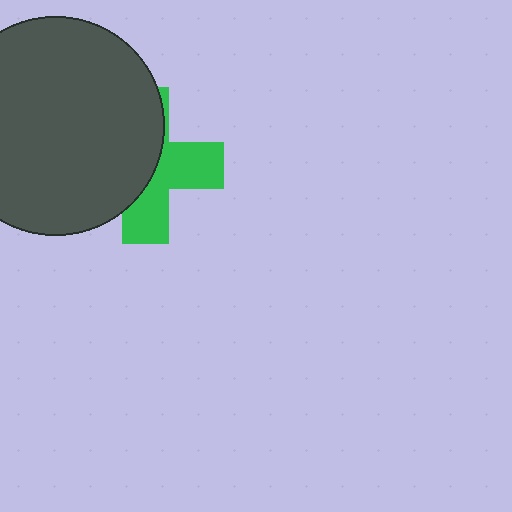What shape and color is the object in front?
The object in front is a dark gray circle.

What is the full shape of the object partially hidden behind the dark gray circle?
The partially hidden object is a green cross.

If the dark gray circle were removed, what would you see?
You would see the complete green cross.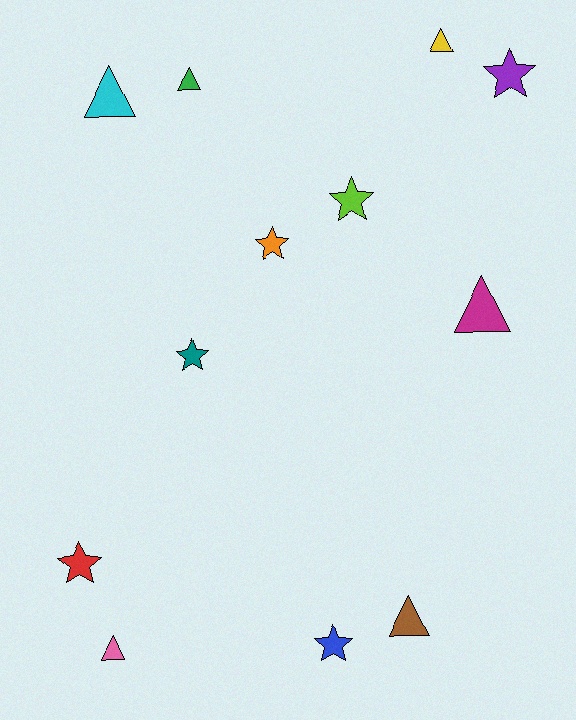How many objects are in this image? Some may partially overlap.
There are 12 objects.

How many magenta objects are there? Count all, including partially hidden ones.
There is 1 magenta object.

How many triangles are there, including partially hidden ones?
There are 6 triangles.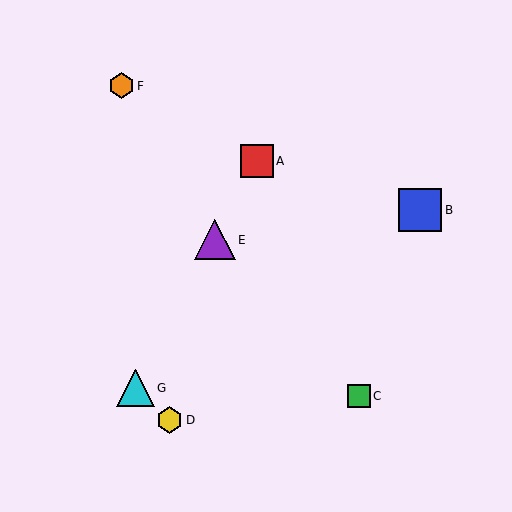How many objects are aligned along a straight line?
3 objects (A, E, G) are aligned along a straight line.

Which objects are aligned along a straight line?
Objects A, E, G are aligned along a straight line.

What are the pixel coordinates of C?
Object C is at (359, 396).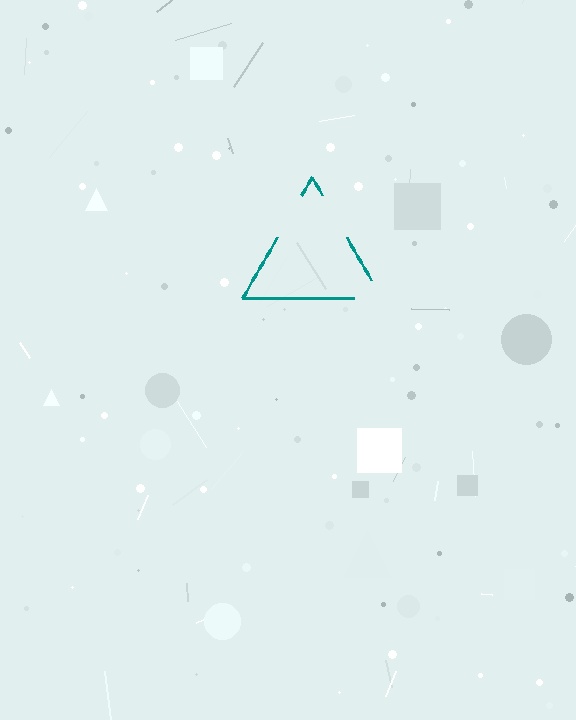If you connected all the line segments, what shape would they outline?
They would outline a triangle.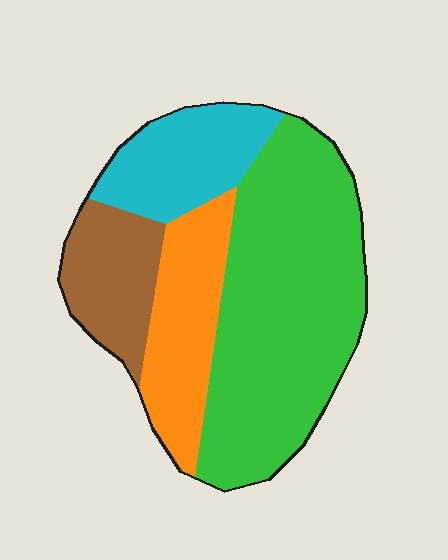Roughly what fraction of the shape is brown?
Brown takes up less than a quarter of the shape.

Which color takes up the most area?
Green, at roughly 50%.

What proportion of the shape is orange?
Orange takes up between a sixth and a third of the shape.